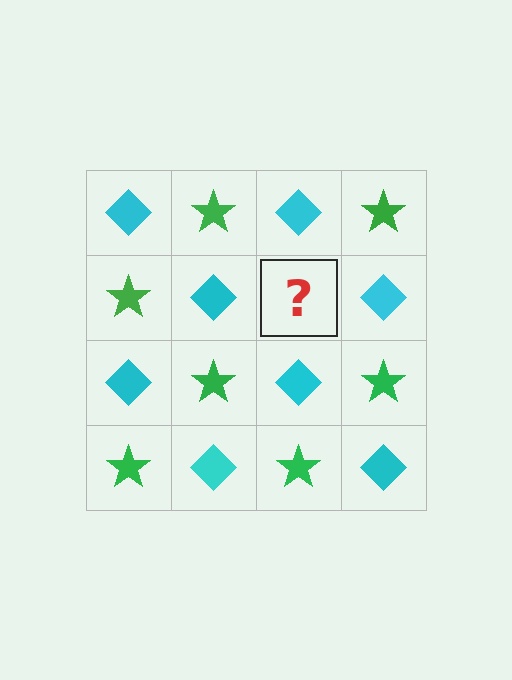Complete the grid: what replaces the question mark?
The question mark should be replaced with a green star.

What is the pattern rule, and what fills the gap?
The rule is that it alternates cyan diamond and green star in a checkerboard pattern. The gap should be filled with a green star.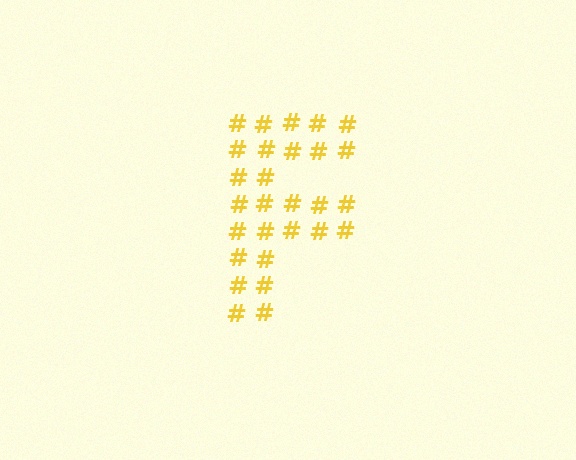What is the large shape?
The large shape is the letter F.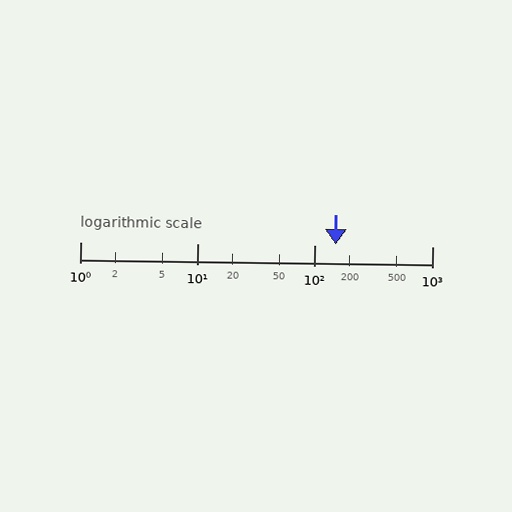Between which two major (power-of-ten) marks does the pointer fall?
The pointer is between 100 and 1000.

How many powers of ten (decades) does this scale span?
The scale spans 3 decades, from 1 to 1000.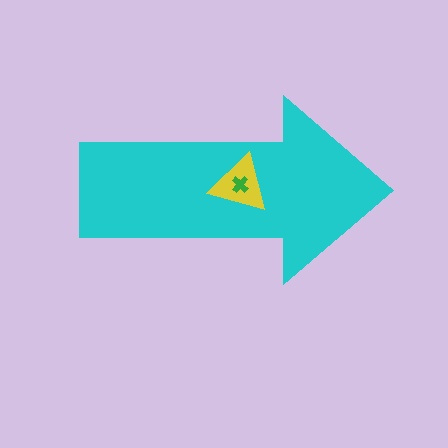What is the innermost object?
The green cross.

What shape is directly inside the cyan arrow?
The yellow triangle.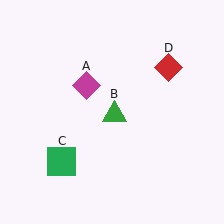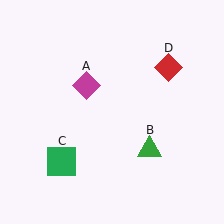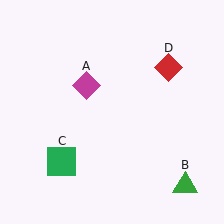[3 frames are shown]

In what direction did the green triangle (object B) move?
The green triangle (object B) moved down and to the right.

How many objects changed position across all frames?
1 object changed position: green triangle (object B).